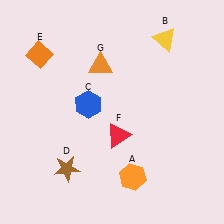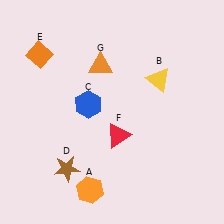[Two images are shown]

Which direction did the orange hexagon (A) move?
The orange hexagon (A) moved left.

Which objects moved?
The objects that moved are: the orange hexagon (A), the yellow triangle (B).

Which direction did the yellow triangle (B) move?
The yellow triangle (B) moved down.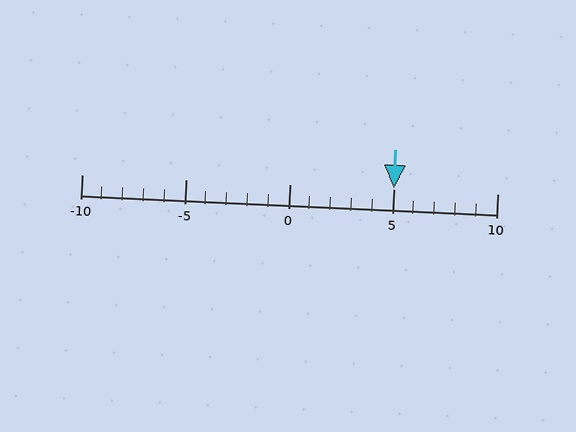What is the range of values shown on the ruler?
The ruler shows values from -10 to 10.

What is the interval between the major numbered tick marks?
The major tick marks are spaced 5 units apart.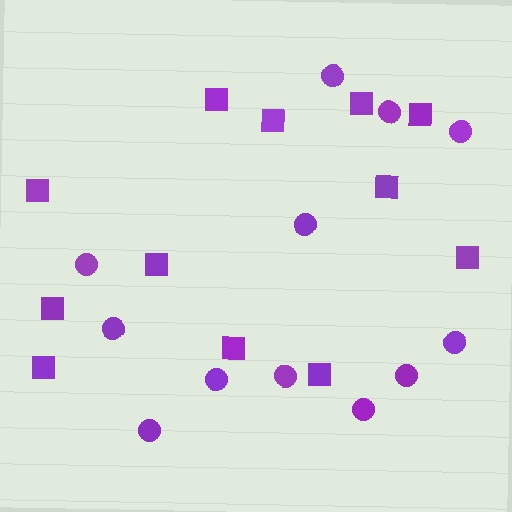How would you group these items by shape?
There are 2 groups: one group of circles (12) and one group of squares (12).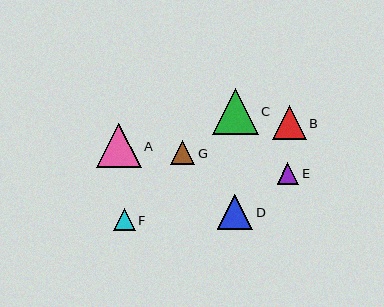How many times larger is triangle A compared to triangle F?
Triangle A is approximately 2.0 times the size of triangle F.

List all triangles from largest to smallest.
From largest to smallest: C, A, D, B, G, F, E.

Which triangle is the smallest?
Triangle E is the smallest with a size of approximately 22 pixels.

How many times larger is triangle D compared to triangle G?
Triangle D is approximately 1.5 times the size of triangle G.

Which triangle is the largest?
Triangle C is the largest with a size of approximately 46 pixels.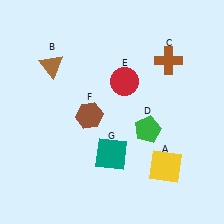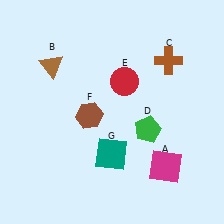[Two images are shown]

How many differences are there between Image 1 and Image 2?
There is 1 difference between the two images.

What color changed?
The square (A) changed from yellow in Image 1 to magenta in Image 2.